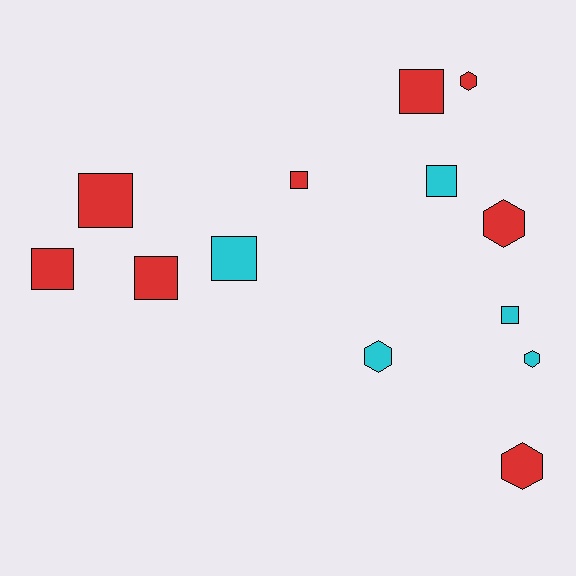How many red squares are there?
There are 5 red squares.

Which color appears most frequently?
Red, with 8 objects.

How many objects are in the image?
There are 13 objects.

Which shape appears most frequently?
Square, with 8 objects.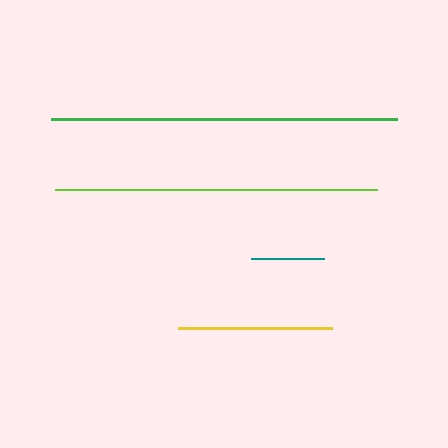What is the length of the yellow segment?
The yellow segment is approximately 154 pixels long.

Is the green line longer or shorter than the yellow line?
The green line is longer than the yellow line.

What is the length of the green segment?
The green segment is approximately 346 pixels long.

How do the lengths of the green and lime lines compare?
The green and lime lines are approximately the same length.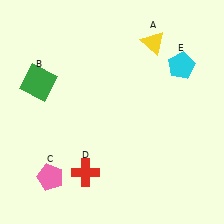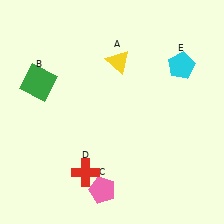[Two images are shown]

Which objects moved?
The objects that moved are: the yellow triangle (A), the pink pentagon (C).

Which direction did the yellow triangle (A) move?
The yellow triangle (A) moved left.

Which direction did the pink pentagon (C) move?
The pink pentagon (C) moved right.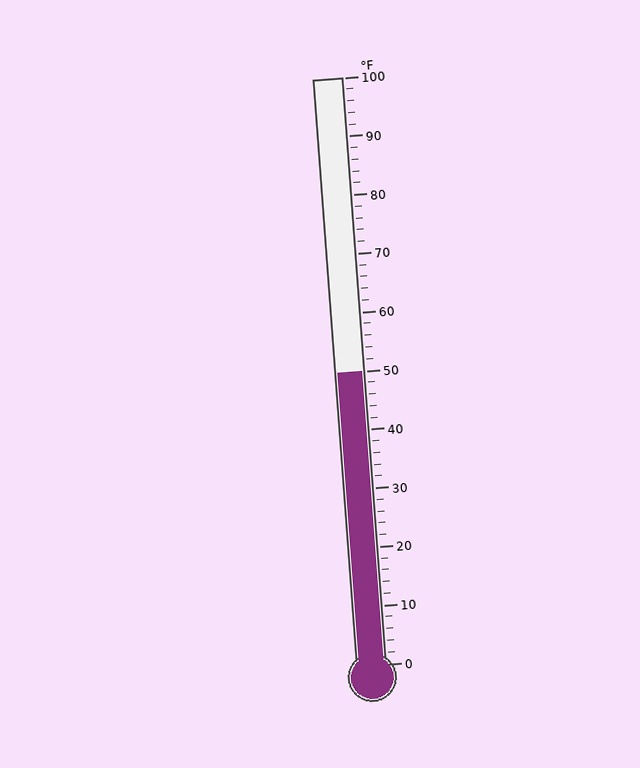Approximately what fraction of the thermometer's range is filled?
The thermometer is filled to approximately 50% of its range.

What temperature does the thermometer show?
The thermometer shows approximately 50°F.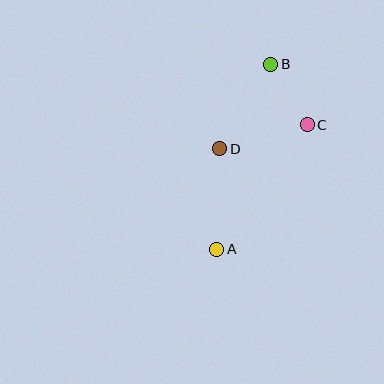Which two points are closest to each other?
Points B and C are closest to each other.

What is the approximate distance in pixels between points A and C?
The distance between A and C is approximately 154 pixels.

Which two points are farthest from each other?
Points A and B are farthest from each other.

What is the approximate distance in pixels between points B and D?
The distance between B and D is approximately 99 pixels.